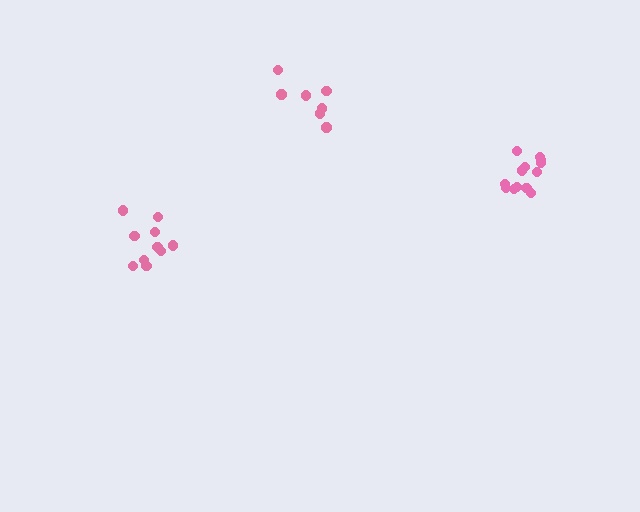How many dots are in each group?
Group 1: 7 dots, Group 2: 10 dots, Group 3: 13 dots (30 total).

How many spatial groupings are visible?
There are 3 spatial groupings.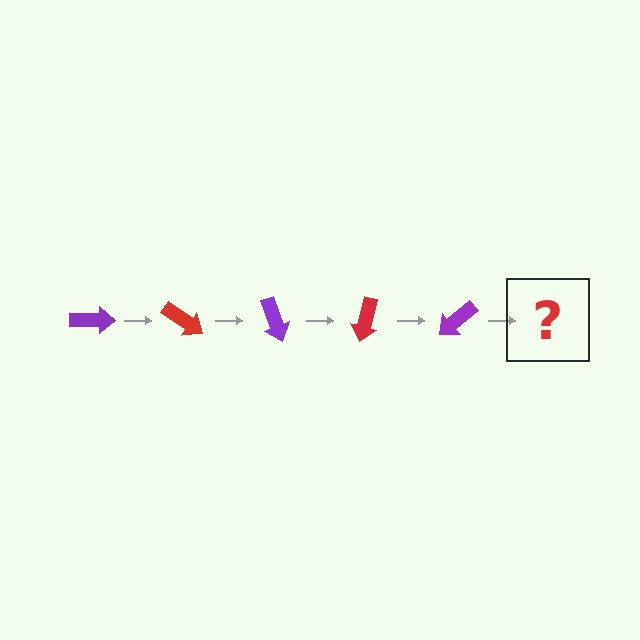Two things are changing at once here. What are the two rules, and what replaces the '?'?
The two rules are that it rotates 35 degrees each step and the color cycles through purple and red. The '?' should be a red arrow, rotated 175 degrees from the start.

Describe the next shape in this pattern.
It should be a red arrow, rotated 175 degrees from the start.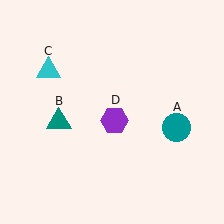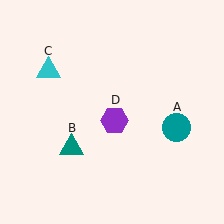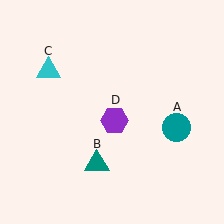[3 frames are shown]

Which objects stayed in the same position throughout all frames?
Teal circle (object A) and cyan triangle (object C) and purple hexagon (object D) remained stationary.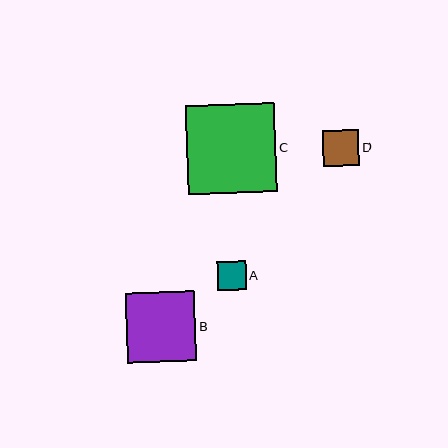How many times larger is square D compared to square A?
Square D is approximately 1.3 times the size of square A.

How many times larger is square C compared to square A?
Square C is approximately 3.1 times the size of square A.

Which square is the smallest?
Square A is the smallest with a size of approximately 29 pixels.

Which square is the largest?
Square C is the largest with a size of approximately 89 pixels.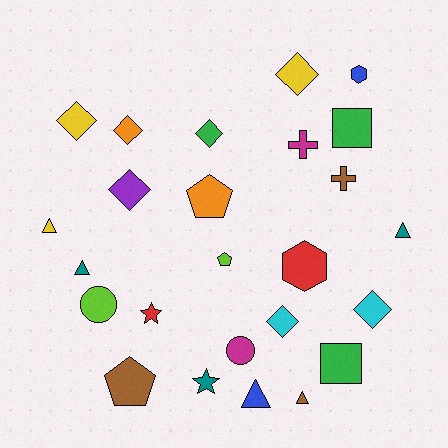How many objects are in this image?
There are 25 objects.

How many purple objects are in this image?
There is 1 purple object.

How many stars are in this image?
There are 2 stars.